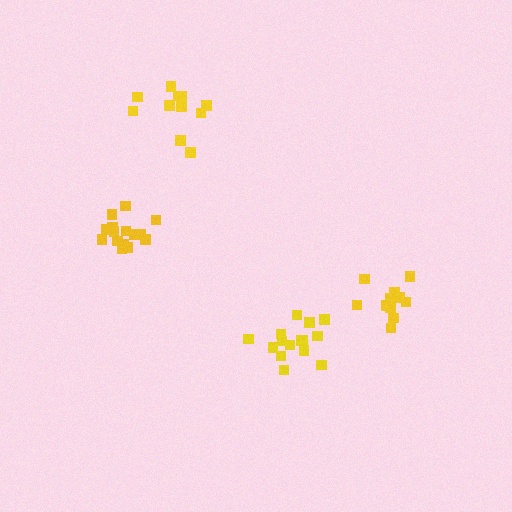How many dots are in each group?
Group 1: 15 dots, Group 2: 15 dots, Group 3: 11 dots, Group 4: 12 dots (53 total).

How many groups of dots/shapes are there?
There are 4 groups.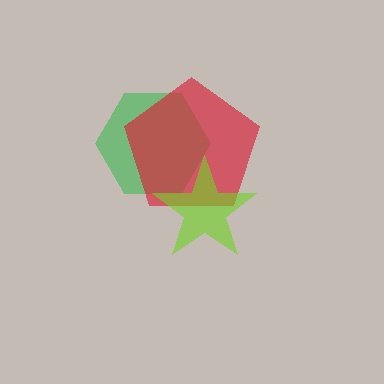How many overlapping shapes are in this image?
There are 3 overlapping shapes in the image.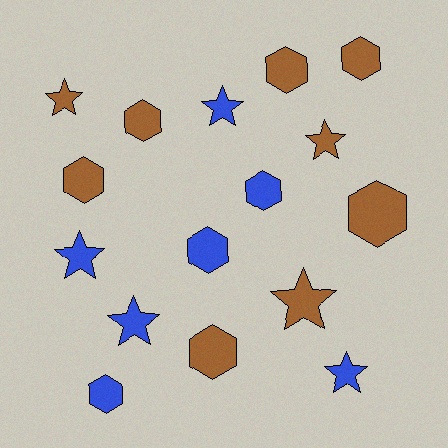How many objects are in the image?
There are 16 objects.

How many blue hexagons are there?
There are 3 blue hexagons.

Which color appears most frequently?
Brown, with 9 objects.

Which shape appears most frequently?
Hexagon, with 9 objects.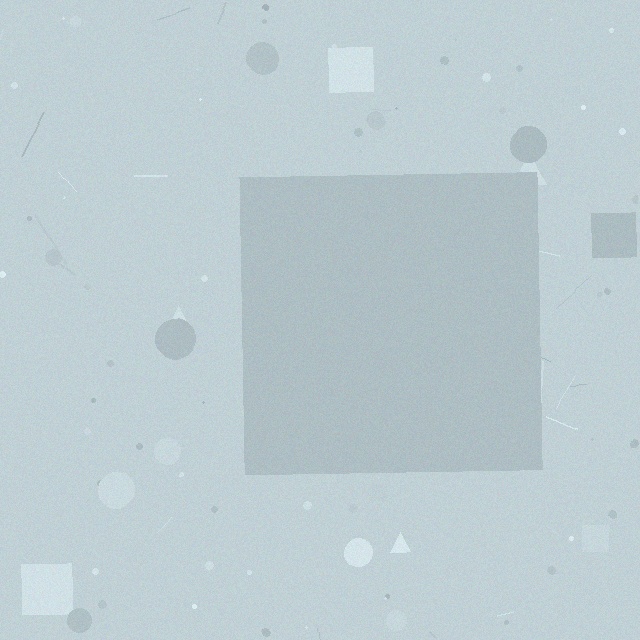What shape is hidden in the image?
A square is hidden in the image.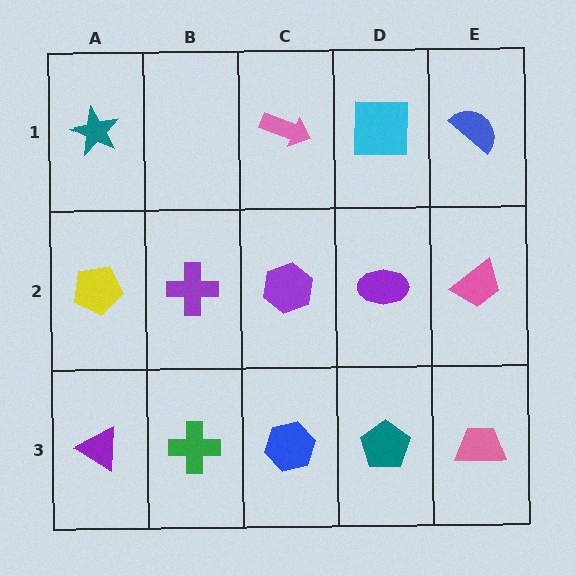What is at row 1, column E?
A blue semicircle.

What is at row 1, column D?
A cyan square.